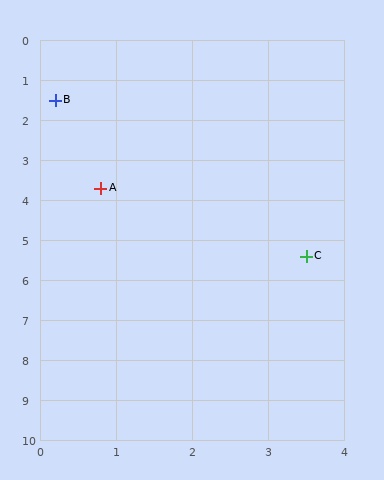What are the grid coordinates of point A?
Point A is at approximately (0.8, 3.7).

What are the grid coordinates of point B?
Point B is at approximately (0.2, 1.5).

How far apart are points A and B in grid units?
Points A and B are about 2.3 grid units apart.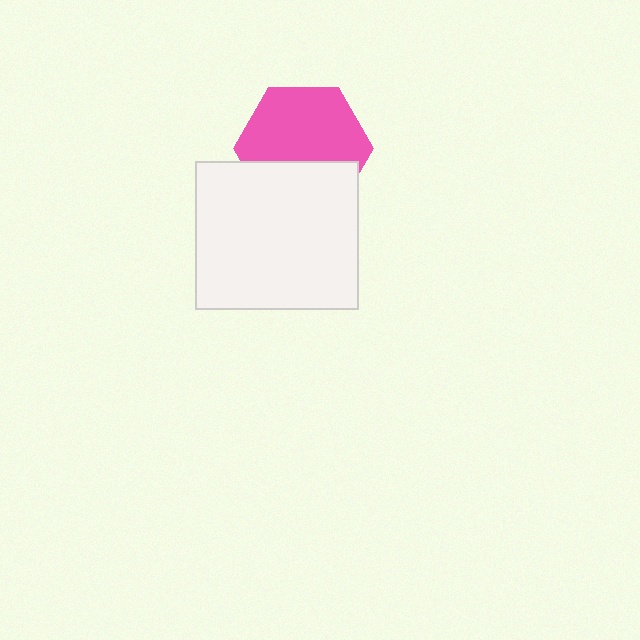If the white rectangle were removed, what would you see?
You would see the complete pink hexagon.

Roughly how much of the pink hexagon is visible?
About half of it is visible (roughly 64%).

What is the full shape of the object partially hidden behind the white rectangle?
The partially hidden object is a pink hexagon.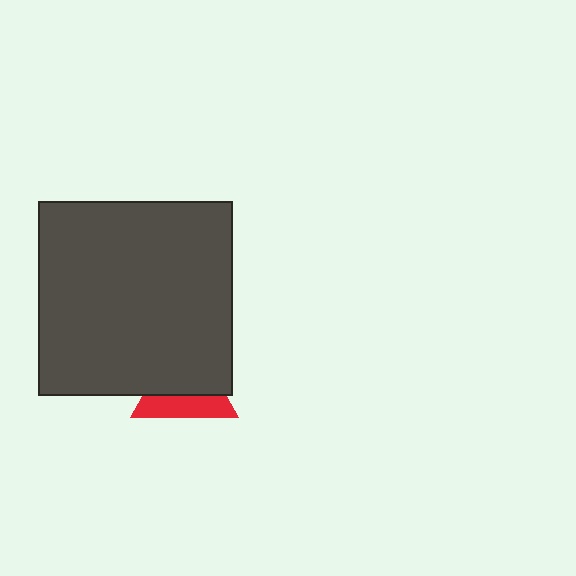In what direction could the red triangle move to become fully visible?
The red triangle could move down. That would shift it out from behind the dark gray square entirely.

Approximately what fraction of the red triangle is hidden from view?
Roughly 59% of the red triangle is hidden behind the dark gray square.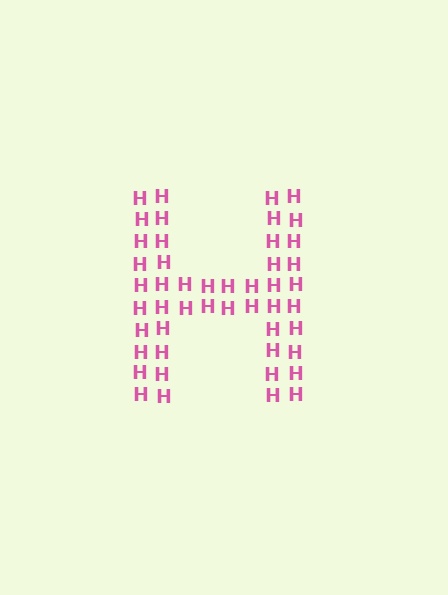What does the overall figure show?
The overall figure shows the letter H.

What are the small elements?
The small elements are letter H's.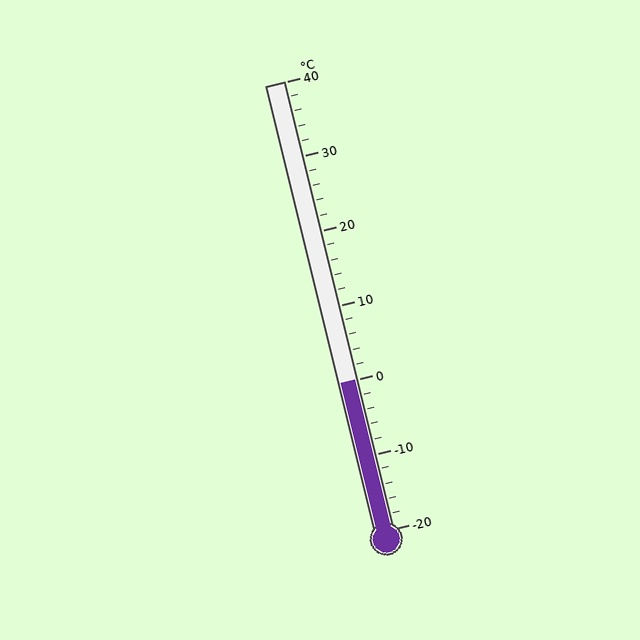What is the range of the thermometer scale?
The thermometer scale ranges from -20°C to 40°C.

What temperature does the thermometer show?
The thermometer shows approximately 0°C.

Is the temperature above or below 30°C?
The temperature is below 30°C.